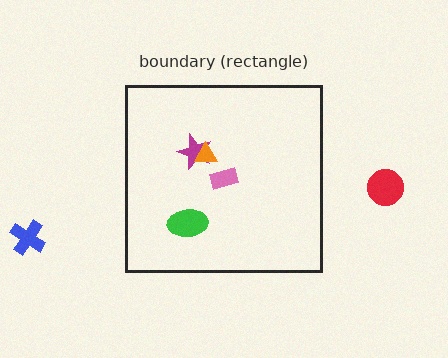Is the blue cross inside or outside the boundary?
Outside.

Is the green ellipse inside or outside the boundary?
Inside.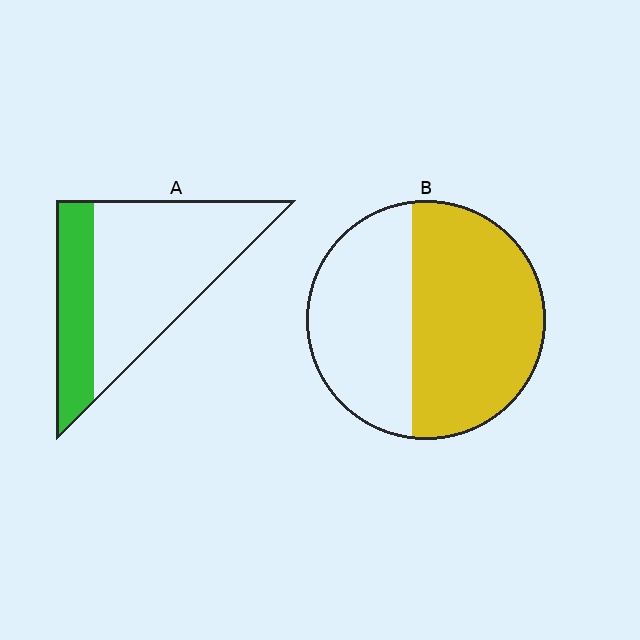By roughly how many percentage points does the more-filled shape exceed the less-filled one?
By roughly 30 percentage points (B over A).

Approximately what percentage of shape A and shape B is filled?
A is approximately 30% and B is approximately 55%.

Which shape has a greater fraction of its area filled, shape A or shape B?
Shape B.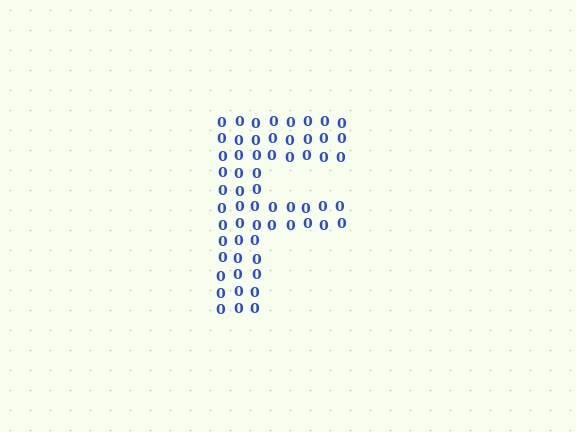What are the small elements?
The small elements are digit 0's.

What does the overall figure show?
The overall figure shows the letter F.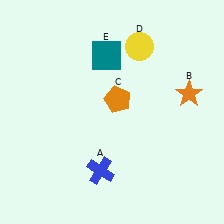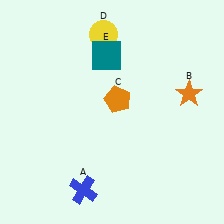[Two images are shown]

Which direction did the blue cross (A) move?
The blue cross (A) moved down.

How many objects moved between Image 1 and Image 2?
2 objects moved between the two images.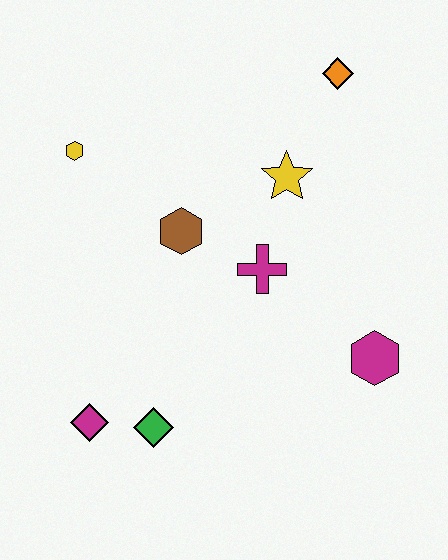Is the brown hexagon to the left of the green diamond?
No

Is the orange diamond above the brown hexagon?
Yes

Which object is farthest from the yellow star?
The magenta diamond is farthest from the yellow star.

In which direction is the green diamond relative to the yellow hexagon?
The green diamond is below the yellow hexagon.